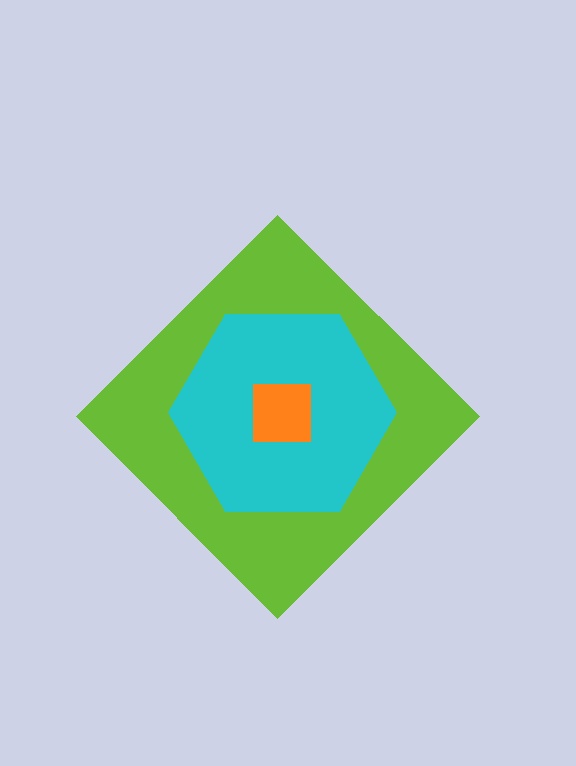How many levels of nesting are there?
3.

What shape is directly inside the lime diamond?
The cyan hexagon.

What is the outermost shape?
The lime diamond.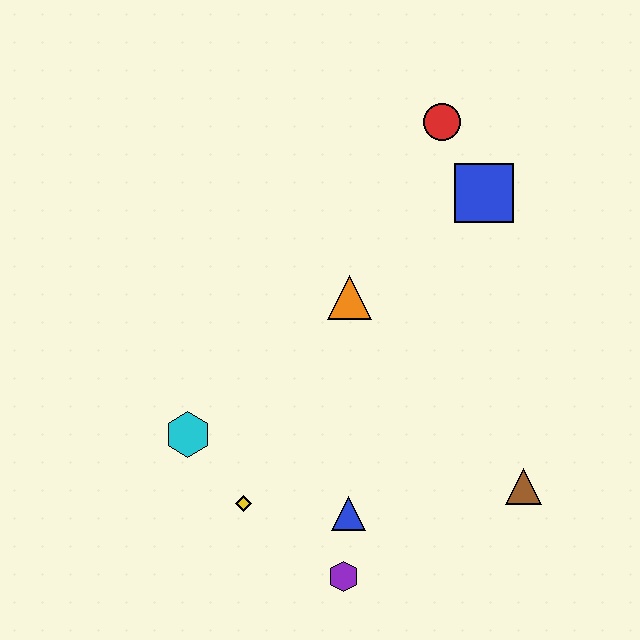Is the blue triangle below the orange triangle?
Yes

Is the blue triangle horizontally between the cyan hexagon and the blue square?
Yes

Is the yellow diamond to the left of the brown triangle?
Yes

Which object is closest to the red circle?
The blue square is closest to the red circle.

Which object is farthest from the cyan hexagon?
The red circle is farthest from the cyan hexagon.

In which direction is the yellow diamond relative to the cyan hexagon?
The yellow diamond is below the cyan hexagon.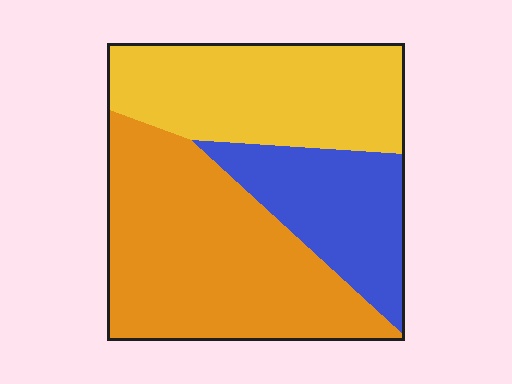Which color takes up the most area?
Orange, at roughly 45%.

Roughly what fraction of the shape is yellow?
Yellow takes up about one third (1/3) of the shape.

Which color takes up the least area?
Blue, at roughly 20%.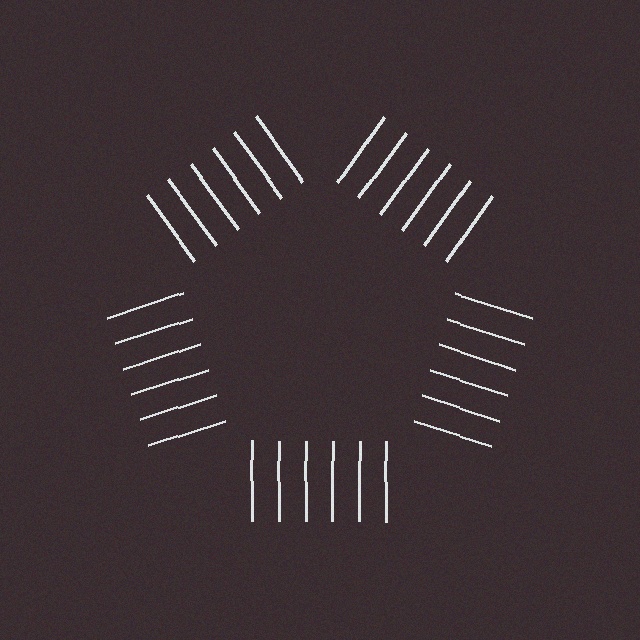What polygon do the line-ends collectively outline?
An illusory pentagon — the line segments terminate on its edges but no continuous stroke is drawn.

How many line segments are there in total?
30 — 6 along each of the 5 edges.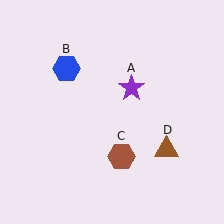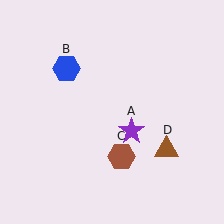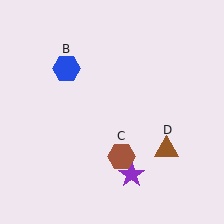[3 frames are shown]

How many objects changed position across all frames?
1 object changed position: purple star (object A).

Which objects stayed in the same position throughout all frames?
Blue hexagon (object B) and brown hexagon (object C) and brown triangle (object D) remained stationary.